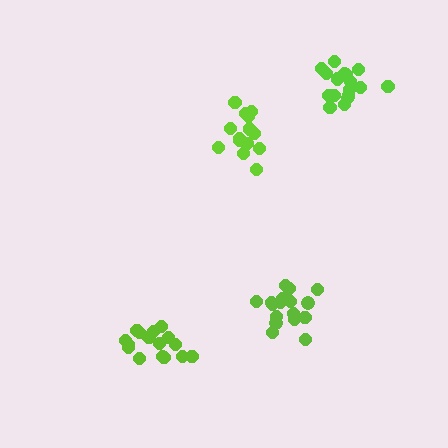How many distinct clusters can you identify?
There are 4 distinct clusters.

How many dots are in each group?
Group 1: 17 dots, Group 2: 17 dots, Group 3: 14 dots, Group 4: 17 dots (65 total).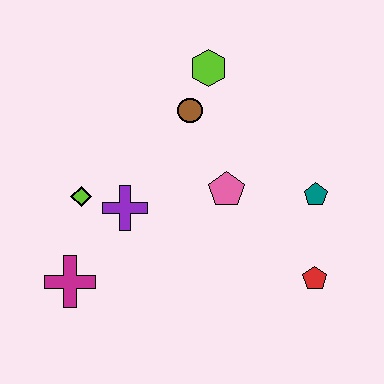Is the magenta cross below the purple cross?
Yes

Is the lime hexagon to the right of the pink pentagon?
No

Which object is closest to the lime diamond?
The purple cross is closest to the lime diamond.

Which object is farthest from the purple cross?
The red pentagon is farthest from the purple cross.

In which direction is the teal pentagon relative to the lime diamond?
The teal pentagon is to the right of the lime diamond.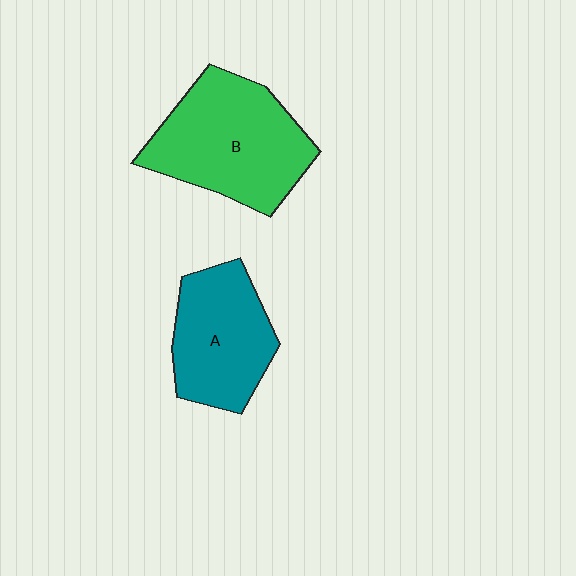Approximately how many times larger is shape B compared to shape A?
Approximately 1.3 times.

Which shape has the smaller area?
Shape A (teal).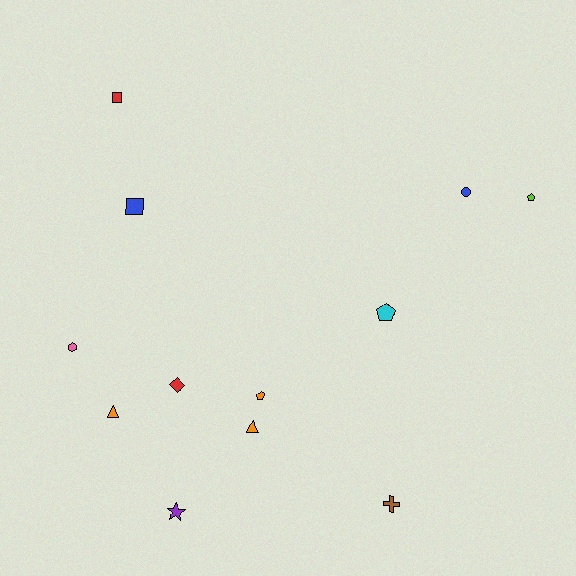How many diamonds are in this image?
There is 1 diamond.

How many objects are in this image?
There are 12 objects.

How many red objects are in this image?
There are 2 red objects.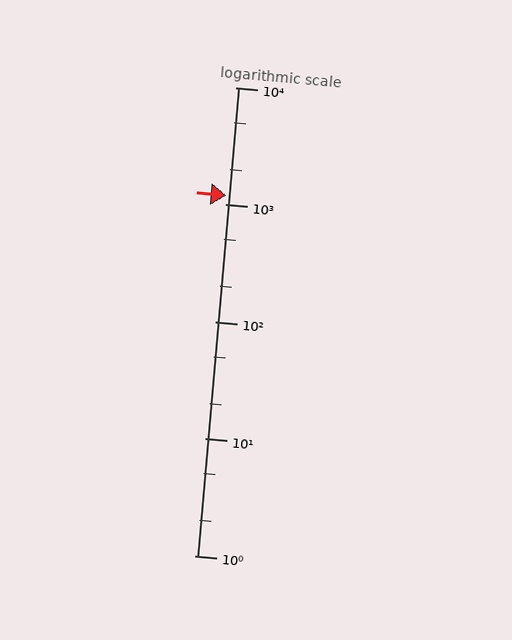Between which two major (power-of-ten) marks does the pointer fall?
The pointer is between 1000 and 10000.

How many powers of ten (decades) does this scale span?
The scale spans 4 decades, from 1 to 10000.